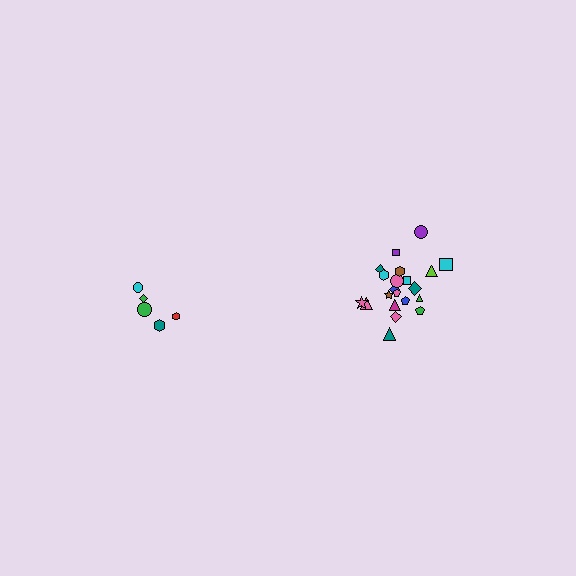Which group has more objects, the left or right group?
The right group.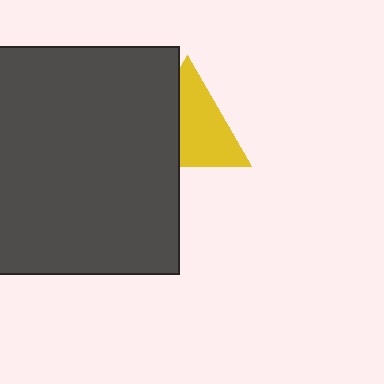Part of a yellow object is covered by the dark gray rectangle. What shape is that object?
It is a triangle.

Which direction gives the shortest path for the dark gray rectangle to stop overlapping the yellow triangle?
Moving left gives the shortest separation.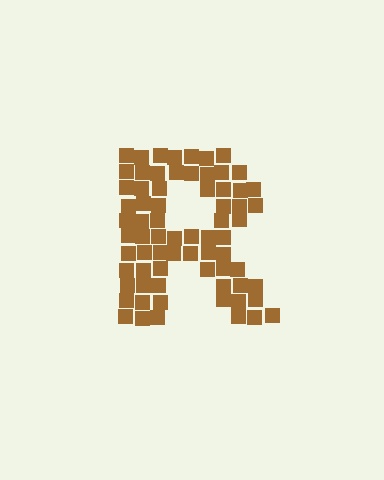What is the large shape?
The large shape is the letter R.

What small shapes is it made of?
It is made of small squares.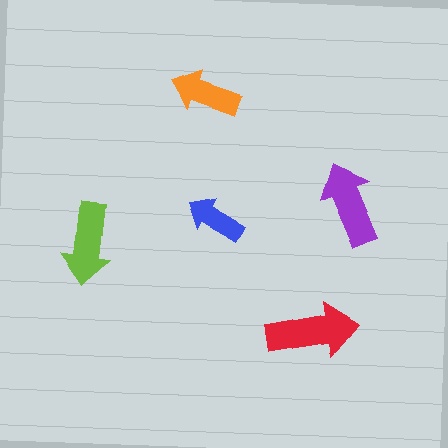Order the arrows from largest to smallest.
the red one, the purple one, the lime one, the orange one, the blue one.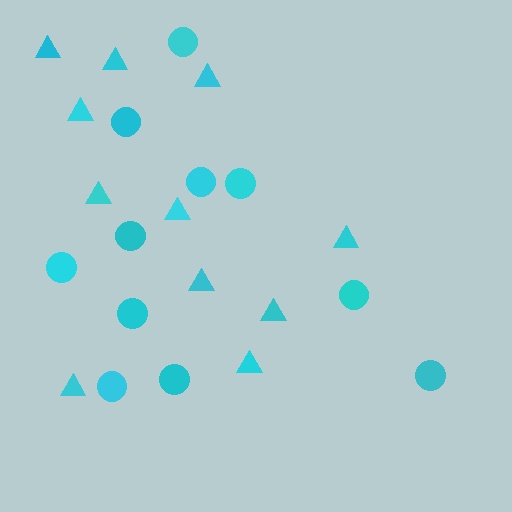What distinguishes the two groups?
There are 2 groups: one group of circles (11) and one group of triangles (11).